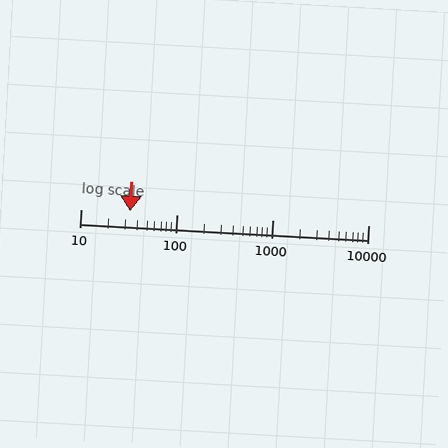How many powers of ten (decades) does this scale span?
The scale spans 3 decades, from 10 to 10000.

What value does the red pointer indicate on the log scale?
The pointer indicates approximately 33.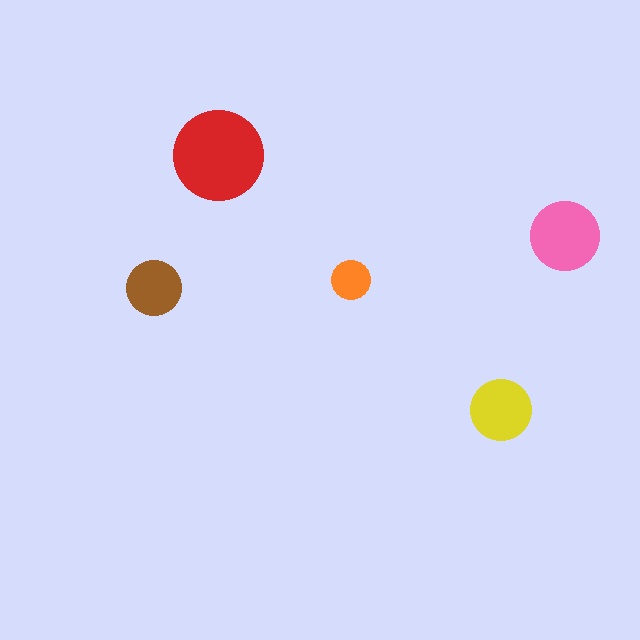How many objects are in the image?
There are 5 objects in the image.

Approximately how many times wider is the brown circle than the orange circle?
About 1.5 times wider.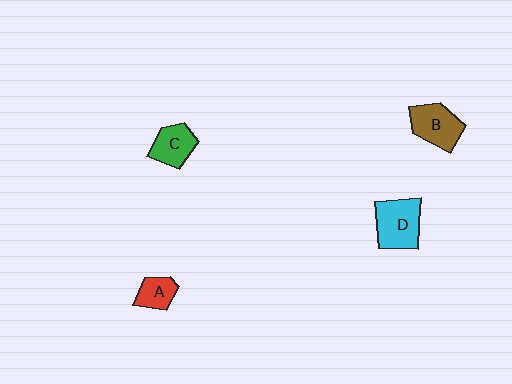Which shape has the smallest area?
Shape A (red).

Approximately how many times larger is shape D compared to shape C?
Approximately 1.4 times.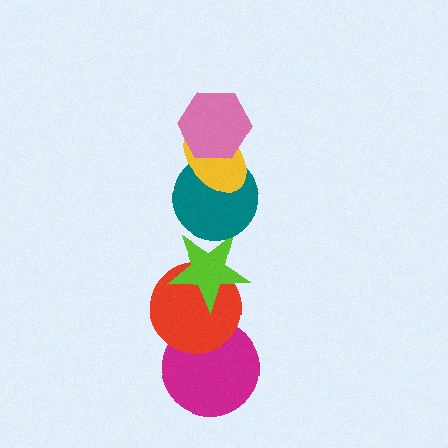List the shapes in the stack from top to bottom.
From top to bottom: the pink hexagon, the yellow ellipse, the teal circle, the lime star, the red circle, the magenta circle.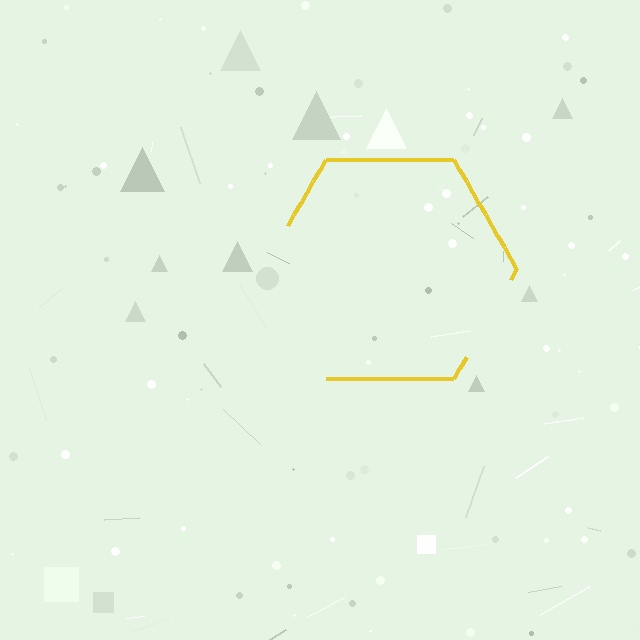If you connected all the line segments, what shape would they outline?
They would outline a hexagon.